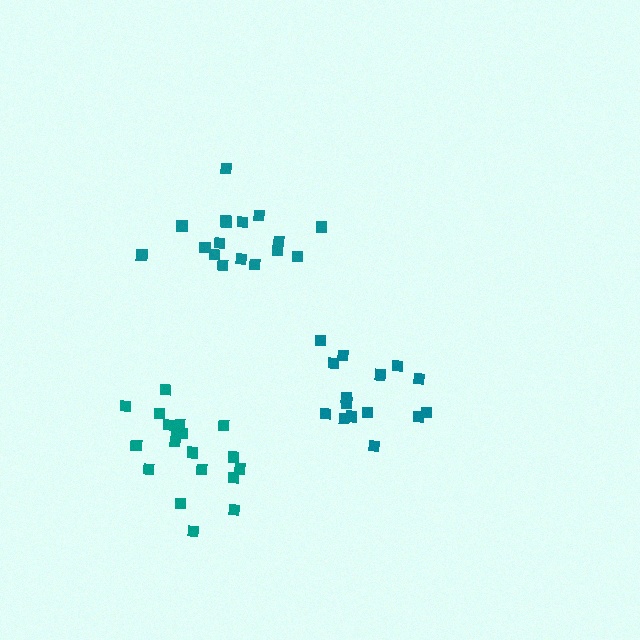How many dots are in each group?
Group 1: 19 dots, Group 2: 15 dots, Group 3: 17 dots (51 total).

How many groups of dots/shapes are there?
There are 3 groups.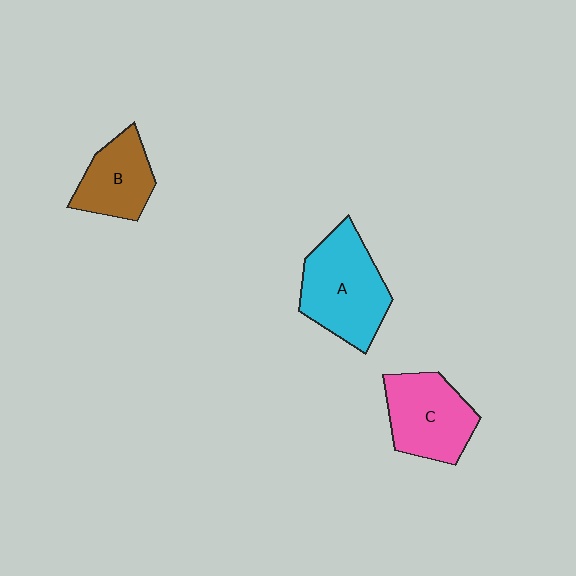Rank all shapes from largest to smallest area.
From largest to smallest: A (cyan), C (pink), B (brown).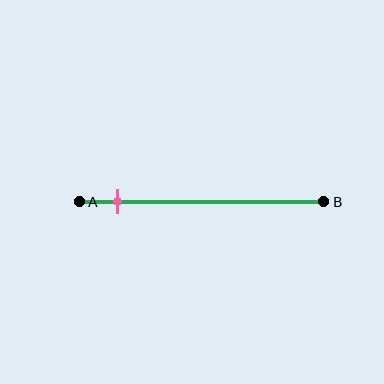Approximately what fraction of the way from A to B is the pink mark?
The pink mark is approximately 15% of the way from A to B.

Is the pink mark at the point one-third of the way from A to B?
No, the mark is at about 15% from A, not at the 33% one-third point.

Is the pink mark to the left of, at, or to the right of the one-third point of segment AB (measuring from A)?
The pink mark is to the left of the one-third point of segment AB.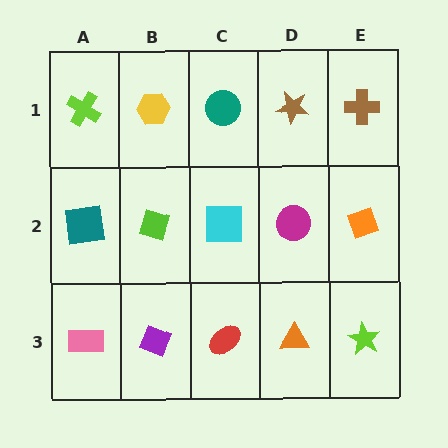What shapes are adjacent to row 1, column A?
A teal square (row 2, column A), a yellow hexagon (row 1, column B).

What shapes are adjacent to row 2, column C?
A teal circle (row 1, column C), a red ellipse (row 3, column C), a lime diamond (row 2, column B), a magenta circle (row 2, column D).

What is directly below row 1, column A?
A teal square.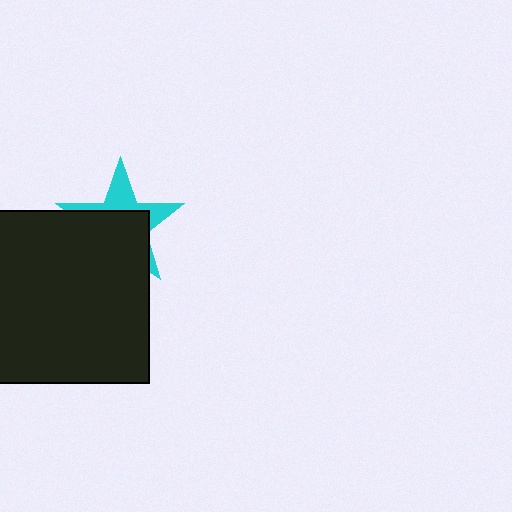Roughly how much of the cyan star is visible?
A small part of it is visible (roughly 37%).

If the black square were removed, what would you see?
You would see the complete cyan star.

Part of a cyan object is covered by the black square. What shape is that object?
It is a star.